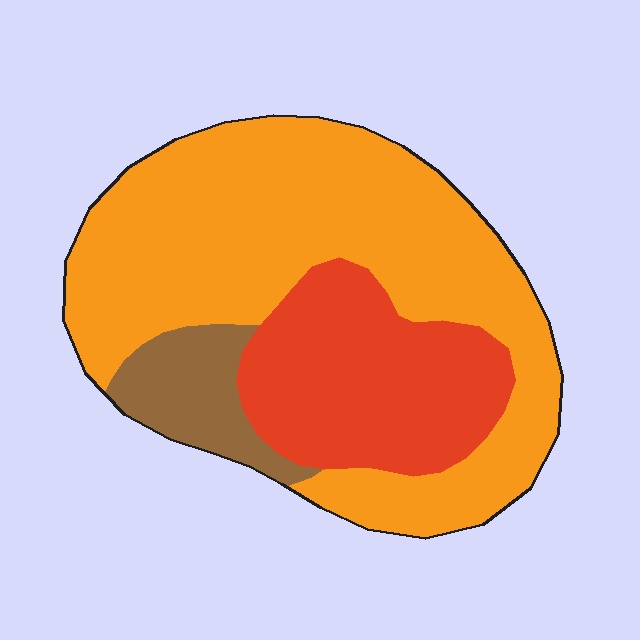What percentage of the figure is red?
Red covers around 25% of the figure.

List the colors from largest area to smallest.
From largest to smallest: orange, red, brown.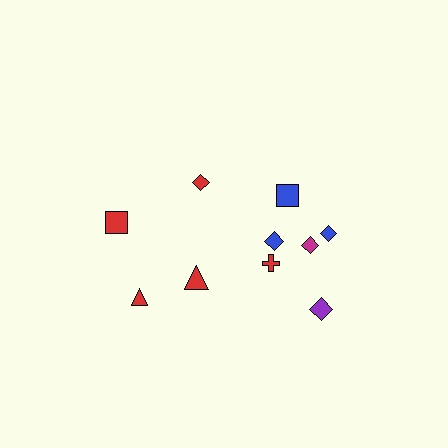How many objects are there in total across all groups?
There are 10 objects.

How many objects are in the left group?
There are 4 objects.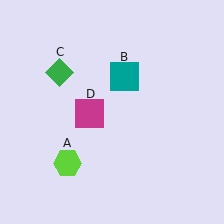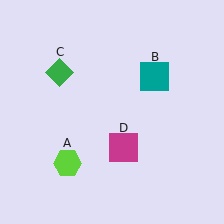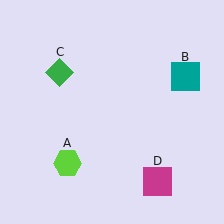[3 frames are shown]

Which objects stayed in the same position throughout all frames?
Lime hexagon (object A) and green diamond (object C) remained stationary.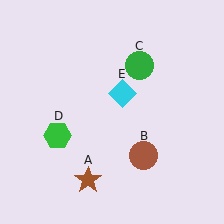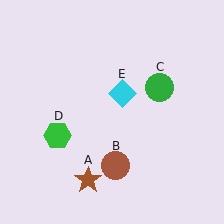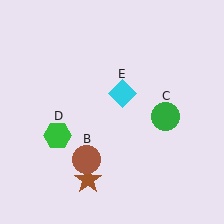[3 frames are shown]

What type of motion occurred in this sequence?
The brown circle (object B), green circle (object C) rotated clockwise around the center of the scene.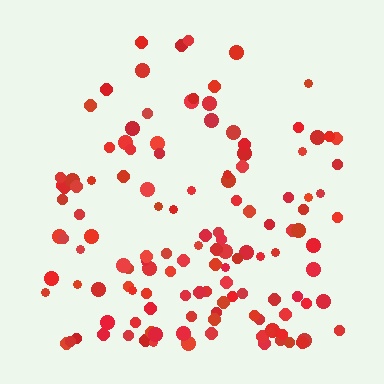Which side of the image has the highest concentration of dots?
The bottom.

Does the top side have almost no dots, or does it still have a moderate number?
Still a moderate number, just noticeably fewer than the bottom.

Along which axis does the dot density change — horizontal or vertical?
Vertical.